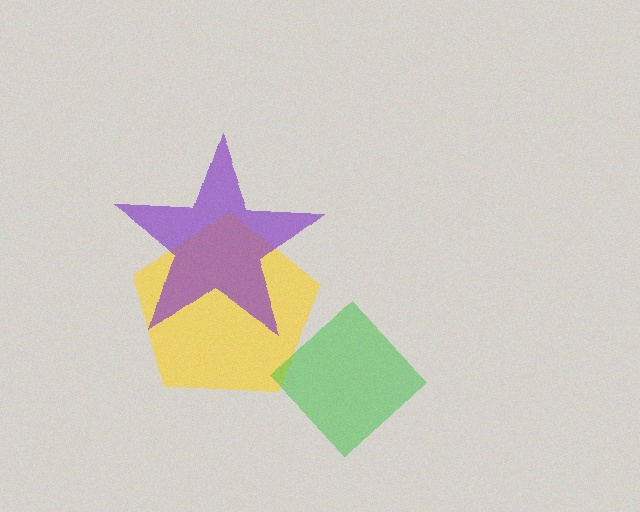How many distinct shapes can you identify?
There are 3 distinct shapes: a yellow pentagon, a purple star, a green diamond.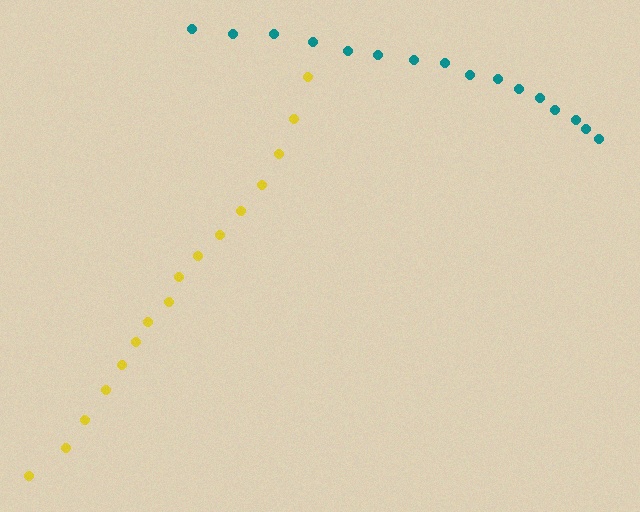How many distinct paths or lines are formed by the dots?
There are 2 distinct paths.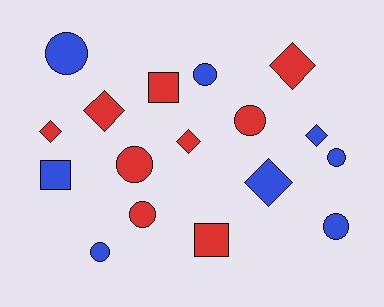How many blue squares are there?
There is 1 blue square.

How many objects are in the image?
There are 17 objects.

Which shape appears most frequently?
Circle, with 8 objects.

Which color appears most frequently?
Red, with 9 objects.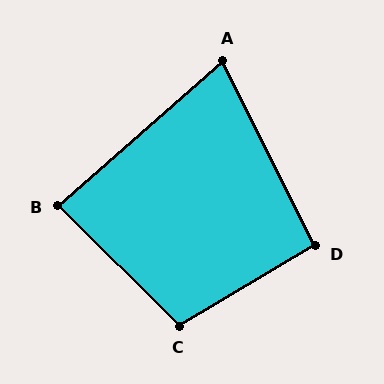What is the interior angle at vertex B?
Approximately 86 degrees (approximately right).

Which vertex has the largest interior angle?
C, at approximately 105 degrees.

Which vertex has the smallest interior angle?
A, at approximately 75 degrees.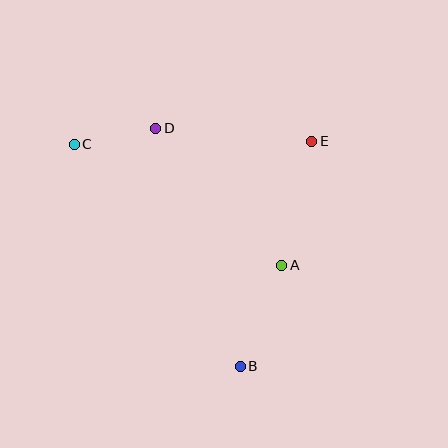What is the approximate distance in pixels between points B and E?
The distance between B and E is approximately 236 pixels.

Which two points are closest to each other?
Points C and D are closest to each other.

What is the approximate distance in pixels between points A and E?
The distance between A and E is approximately 128 pixels.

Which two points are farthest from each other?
Points B and C are farthest from each other.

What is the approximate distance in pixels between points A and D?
The distance between A and D is approximately 186 pixels.